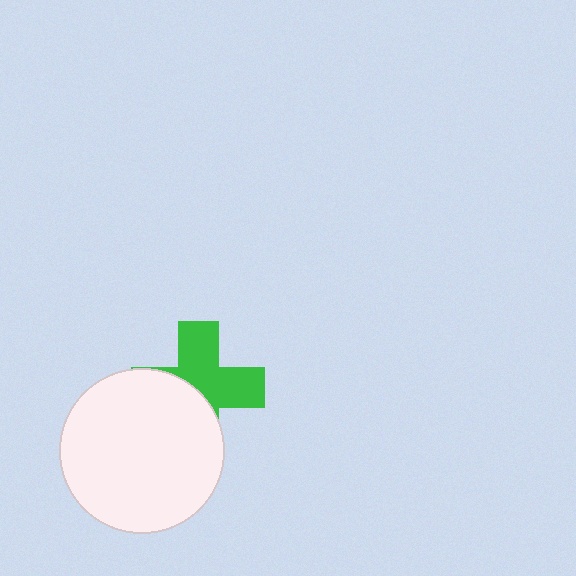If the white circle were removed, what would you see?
You would see the complete green cross.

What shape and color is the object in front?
The object in front is a white circle.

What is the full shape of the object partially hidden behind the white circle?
The partially hidden object is a green cross.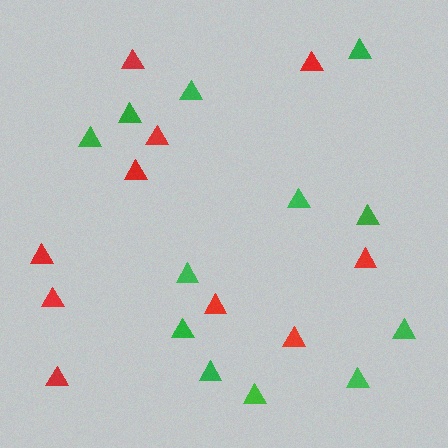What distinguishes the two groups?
There are 2 groups: one group of red triangles (10) and one group of green triangles (12).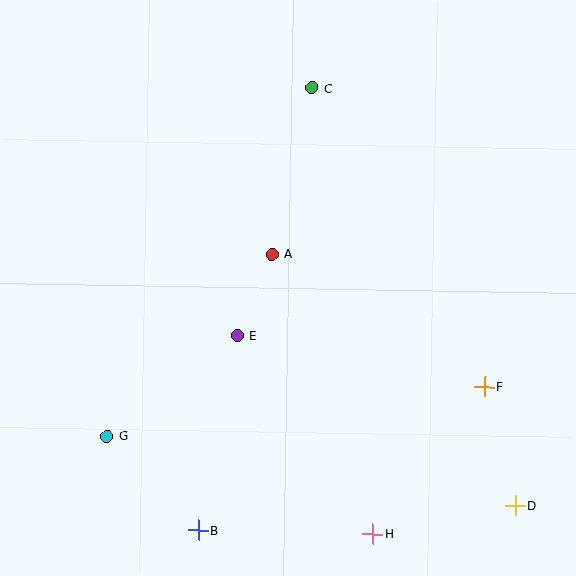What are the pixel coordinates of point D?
Point D is at (516, 506).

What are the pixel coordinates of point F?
Point F is at (485, 387).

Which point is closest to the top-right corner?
Point C is closest to the top-right corner.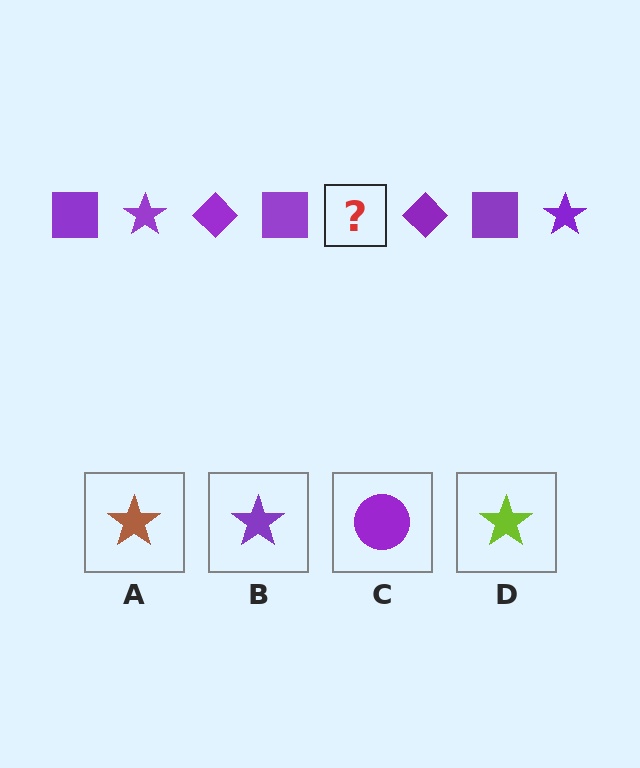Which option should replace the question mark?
Option B.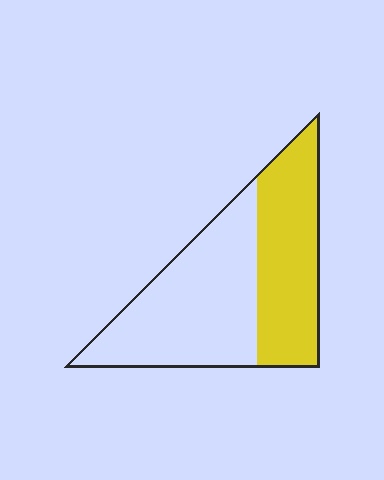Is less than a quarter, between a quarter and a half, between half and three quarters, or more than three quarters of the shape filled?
Between a quarter and a half.